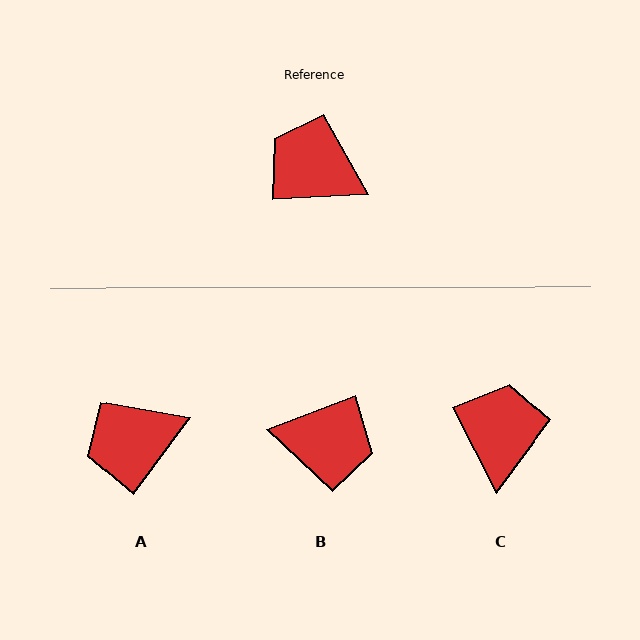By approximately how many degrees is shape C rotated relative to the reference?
Approximately 66 degrees clockwise.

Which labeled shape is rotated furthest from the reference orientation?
B, about 162 degrees away.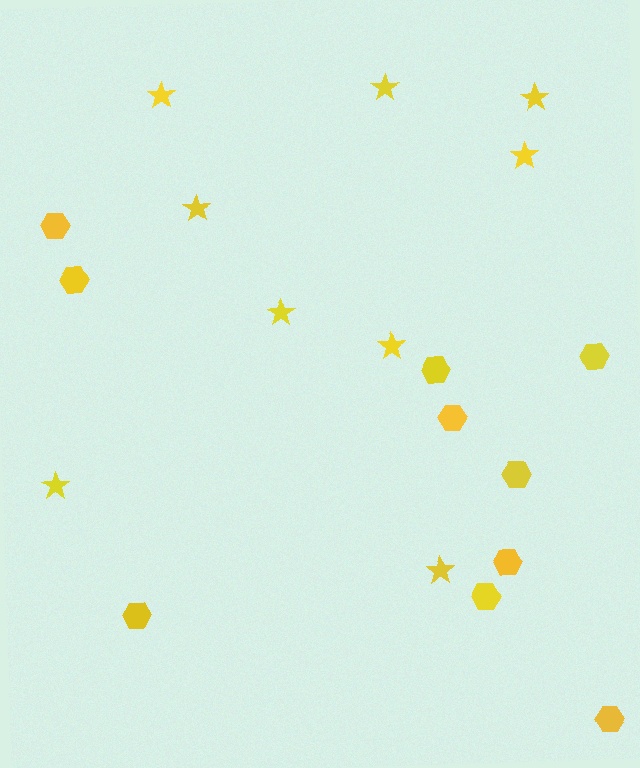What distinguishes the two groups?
There are 2 groups: one group of stars (9) and one group of hexagons (10).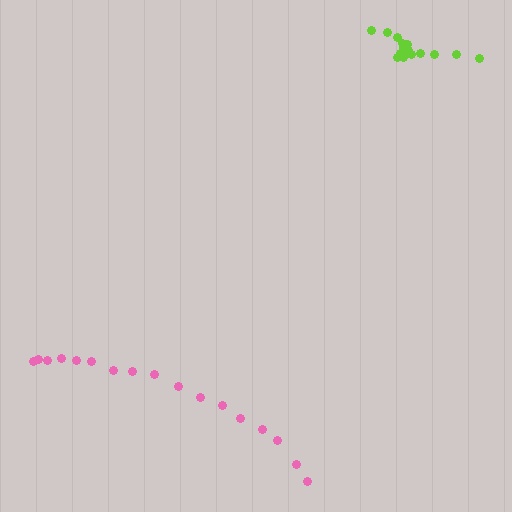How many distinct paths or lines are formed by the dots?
There are 2 distinct paths.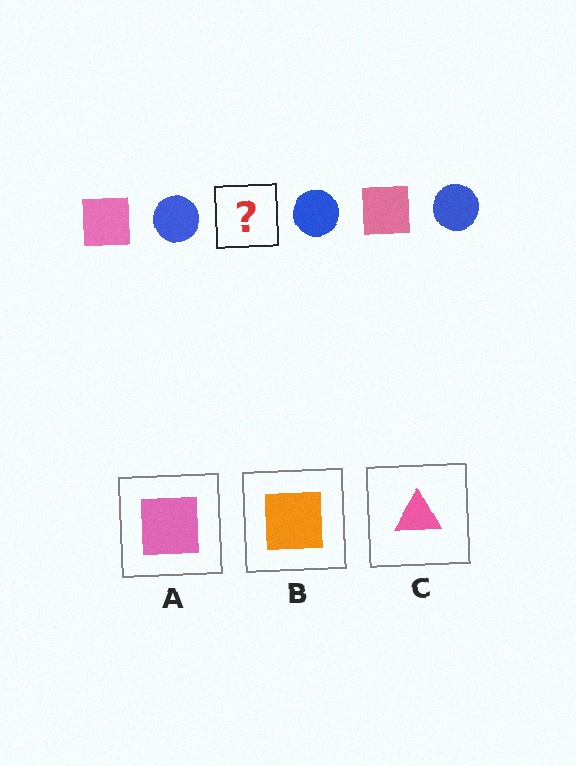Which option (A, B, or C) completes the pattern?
A.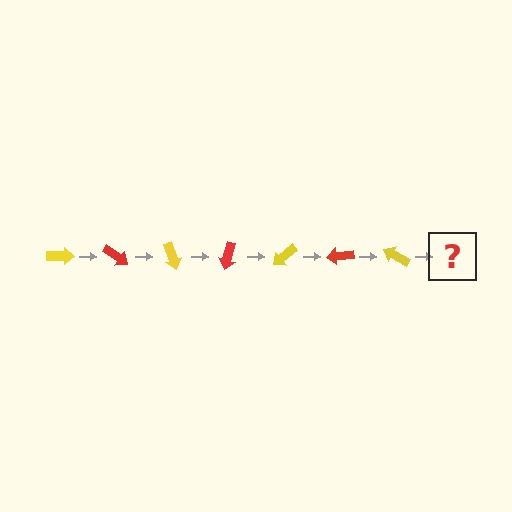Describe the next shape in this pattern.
It should be a red arrow, rotated 245 degrees from the start.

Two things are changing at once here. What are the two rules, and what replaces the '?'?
The two rules are that it rotates 35 degrees each step and the color cycles through yellow and red. The '?' should be a red arrow, rotated 245 degrees from the start.